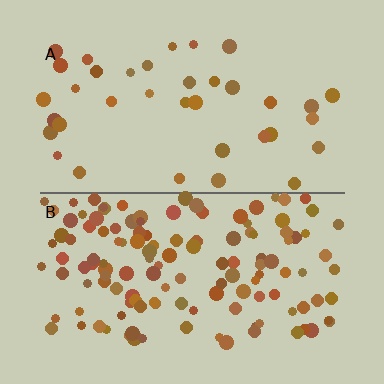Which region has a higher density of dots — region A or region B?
B (the bottom).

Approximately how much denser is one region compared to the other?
Approximately 3.6× — region B over region A.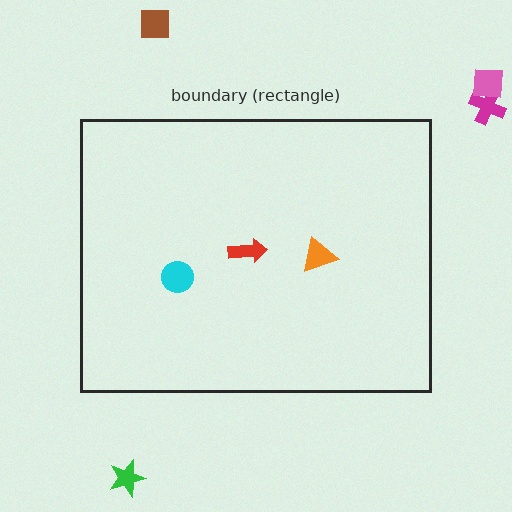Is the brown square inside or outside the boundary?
Outside.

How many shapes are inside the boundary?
3 inside, 4 outside.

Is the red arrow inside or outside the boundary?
Inside.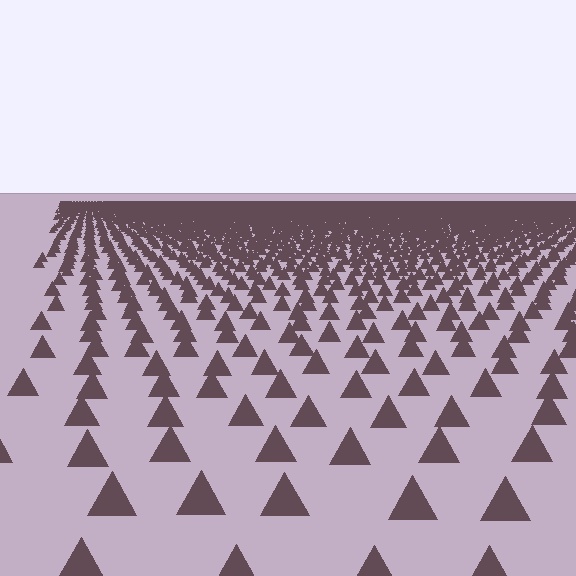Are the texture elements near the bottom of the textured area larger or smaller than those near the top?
Larger. Near the bottom, elements are closer to the viewer and appear at a bigger on-screen size.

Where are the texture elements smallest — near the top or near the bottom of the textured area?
Near the top.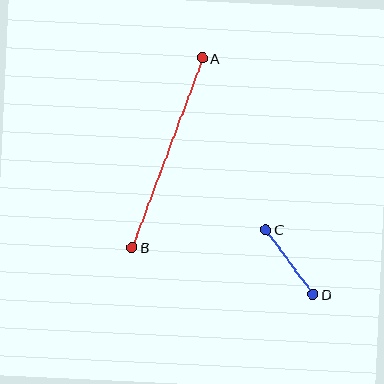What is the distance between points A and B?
The distance is approximately 202 pixels.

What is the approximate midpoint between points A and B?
The midpoint is at approximately (167, 153) pixels.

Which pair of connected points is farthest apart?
Points A and B are farthest apart.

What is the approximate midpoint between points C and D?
The midpoint is at approximately (290, 262) pixels.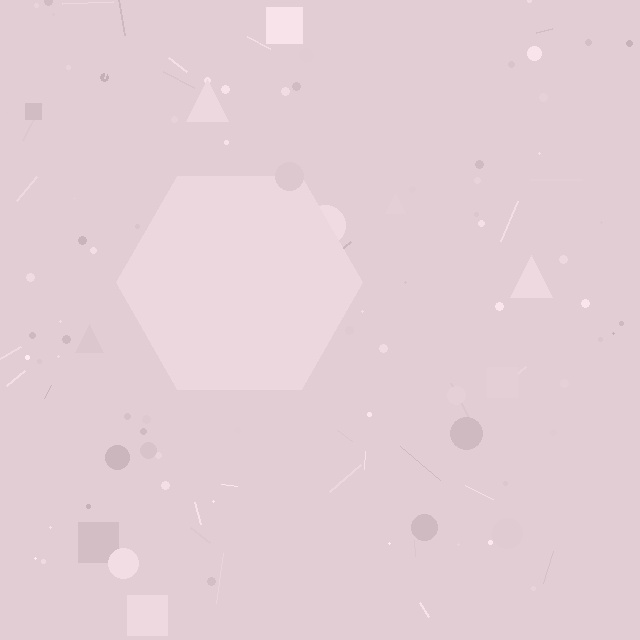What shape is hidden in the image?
A hexagon is hidden in the image.